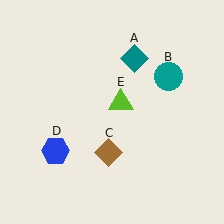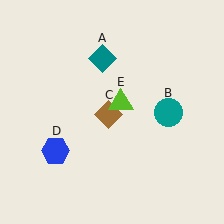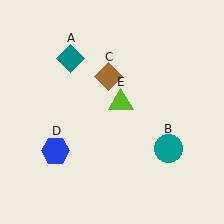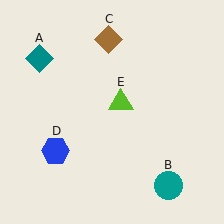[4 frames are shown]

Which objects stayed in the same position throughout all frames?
Blue hexagon (object D) and lime triangle (object E) remained stationary.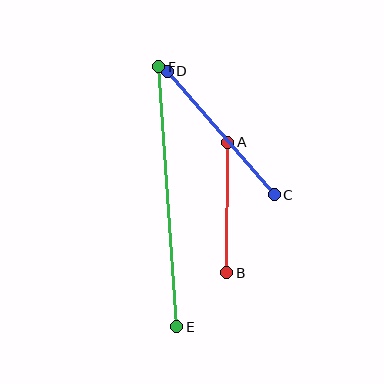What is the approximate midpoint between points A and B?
The midpoint is at approximately (227, 208) pixels.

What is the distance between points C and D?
The distance is approximately 163 pixels.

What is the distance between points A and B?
The distance is approximately 130 pixels.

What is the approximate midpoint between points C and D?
The midpoint is at approximately (221, 133) pixels.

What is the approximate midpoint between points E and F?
The midpoint is at approximately (168, 197) pixels.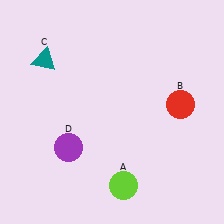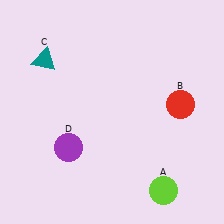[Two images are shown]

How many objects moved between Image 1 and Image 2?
1 object moved between the two images.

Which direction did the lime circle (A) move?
The lime circle (A) moved right.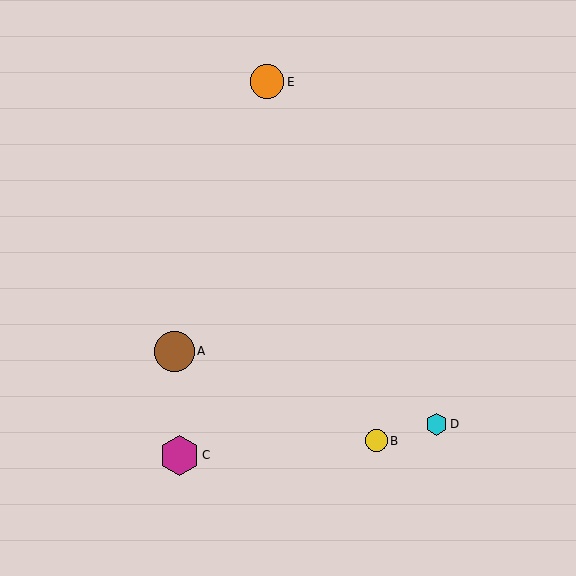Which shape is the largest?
The magenta hexagon (labeled C) is the largest.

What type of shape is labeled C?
Shape C is a magenta hexagon.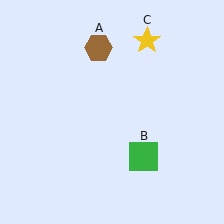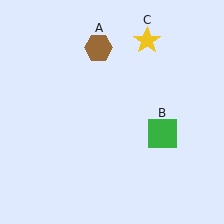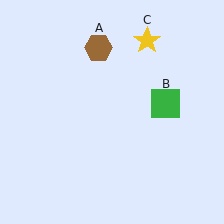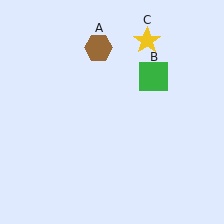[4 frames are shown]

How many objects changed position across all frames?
1 object changed position: green square (object B).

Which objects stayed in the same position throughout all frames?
Brown hexagon (object A) and yellow star (object C) remained stationary.